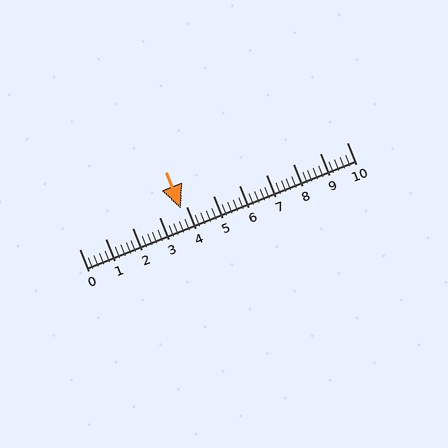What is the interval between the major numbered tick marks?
The major tick marks are spaced 1 units apart.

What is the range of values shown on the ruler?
The ruler shows values from 0 to 10.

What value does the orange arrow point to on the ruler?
The orange arrow points to approximately 3.8.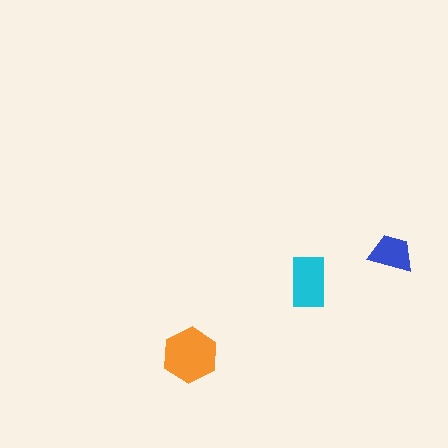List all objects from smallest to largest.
The blue trapezoid, the cyan rectangle, the orange hexagon.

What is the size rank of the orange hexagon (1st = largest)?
1st.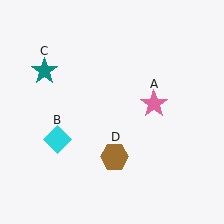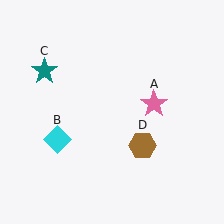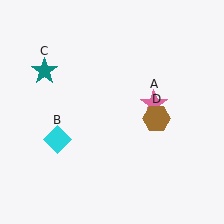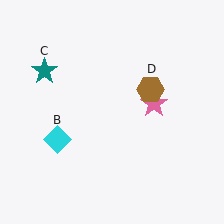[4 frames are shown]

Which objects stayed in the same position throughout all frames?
Pink star (object A) and cyan diamond (object B) and teal star (object C) remained stationary.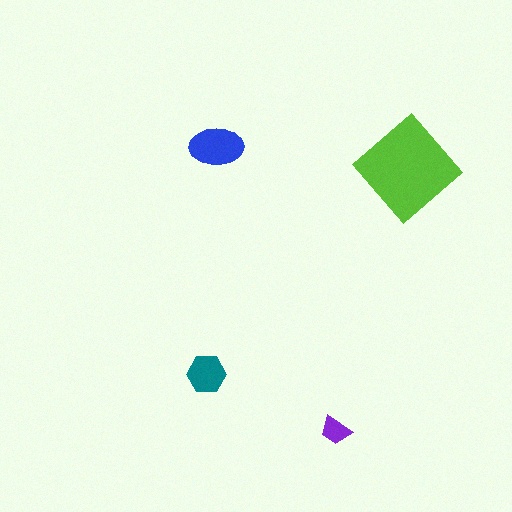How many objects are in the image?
There are 4 objects in the image.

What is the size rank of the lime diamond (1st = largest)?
1st.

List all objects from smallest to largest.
The purple trapezoid, the teal hexagon, the blue ellipse, the lime diamond.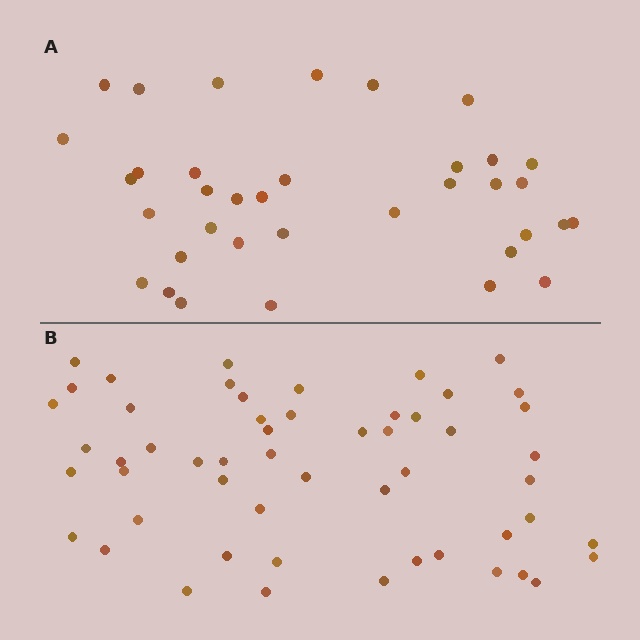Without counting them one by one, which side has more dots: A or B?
Region B (the bottom region) has more dots.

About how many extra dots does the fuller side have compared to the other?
Region B has approximately 20 more dots than region A.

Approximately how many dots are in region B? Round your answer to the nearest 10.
About 50 dots. (The exact count is 54, which rounds to 50.)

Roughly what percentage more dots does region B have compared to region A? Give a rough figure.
About 50% more.